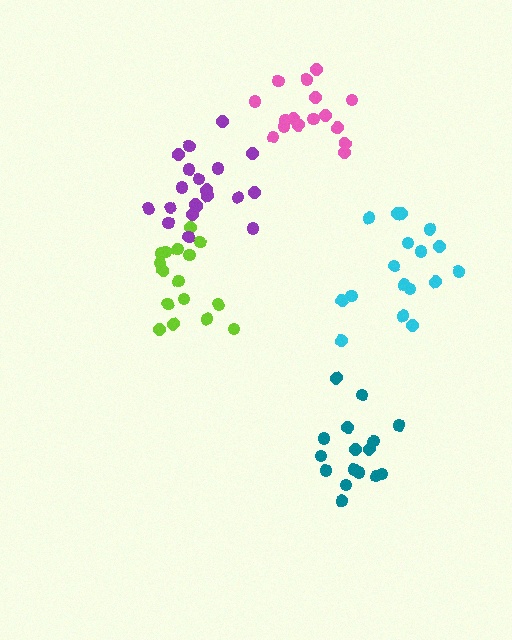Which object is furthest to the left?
The lime cluster is leftmost.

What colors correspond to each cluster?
The clusters are colored: teal, cyan, lime, purple, pink.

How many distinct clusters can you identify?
There are 5 distinct clusters.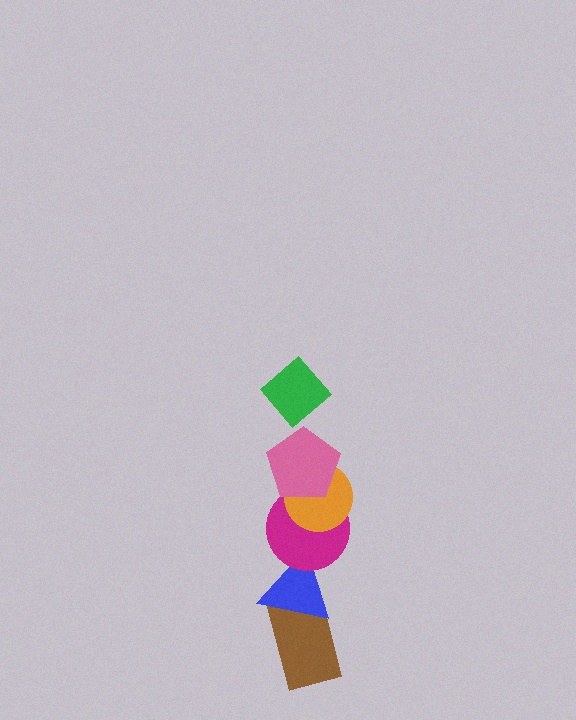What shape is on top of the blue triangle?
The magenta circle is on top of the blue triangle.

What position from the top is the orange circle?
The orange circle is 3rd from the top.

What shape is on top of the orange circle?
The pink pentagon is on top of the orange circle.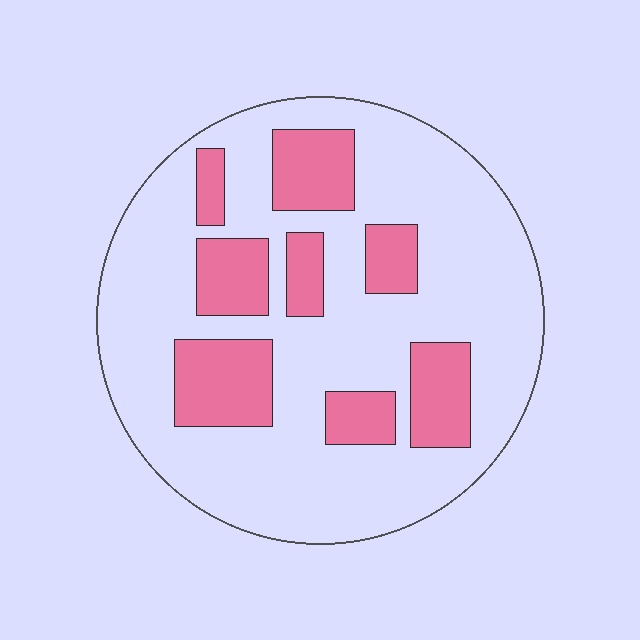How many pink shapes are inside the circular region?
8.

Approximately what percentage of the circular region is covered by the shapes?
Approximately 25%.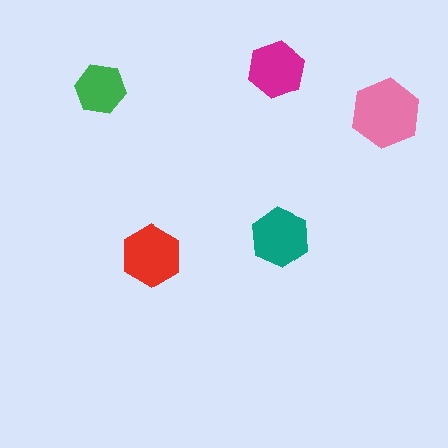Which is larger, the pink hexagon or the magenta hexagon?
The pink one.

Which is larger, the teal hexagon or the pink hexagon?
The pink one.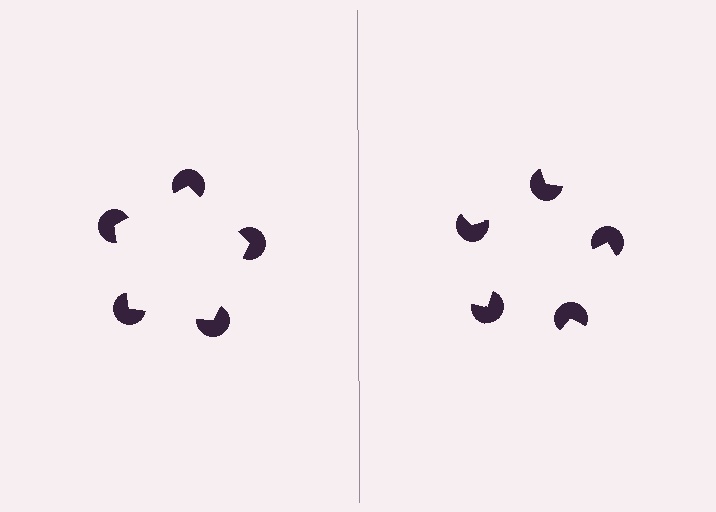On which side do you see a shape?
An illusory pentagon appears on the left side. On the right side the wedge cuts are rotated, so no coherent shape forms.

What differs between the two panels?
The pac-man discs are positioned identically on both sides; only the wedge orientations differ. On the left they align to a pentagon; on the right they are misaligned.